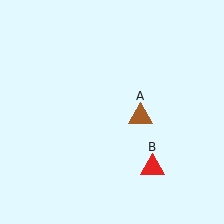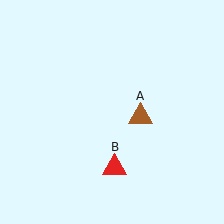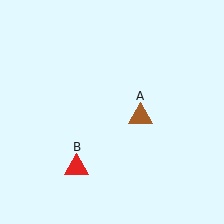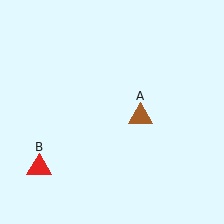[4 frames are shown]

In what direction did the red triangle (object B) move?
The red triangle (object B) moved left.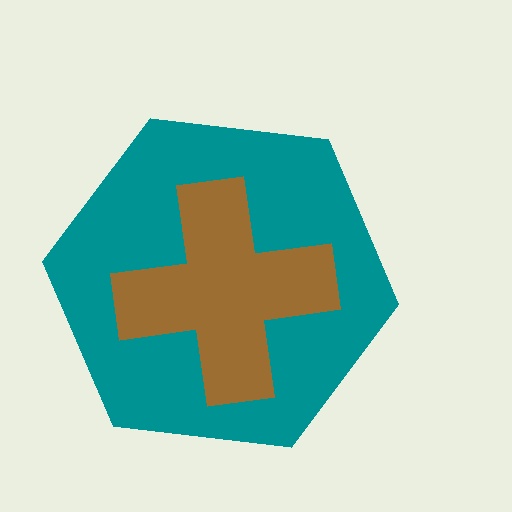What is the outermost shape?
The teal hexagon.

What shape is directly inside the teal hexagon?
The brown cross.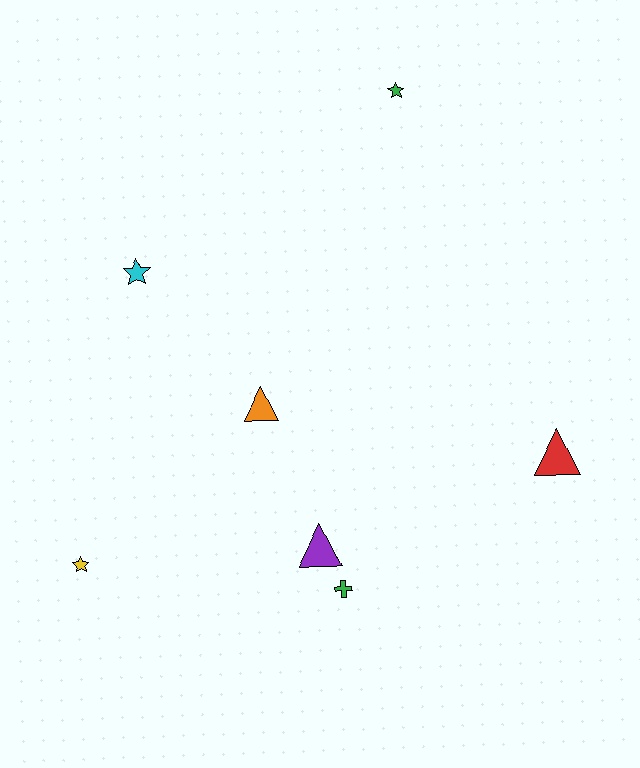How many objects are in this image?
There are 7 objects.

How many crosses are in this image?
There is 1 cross.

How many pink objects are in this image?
There are no pink objects.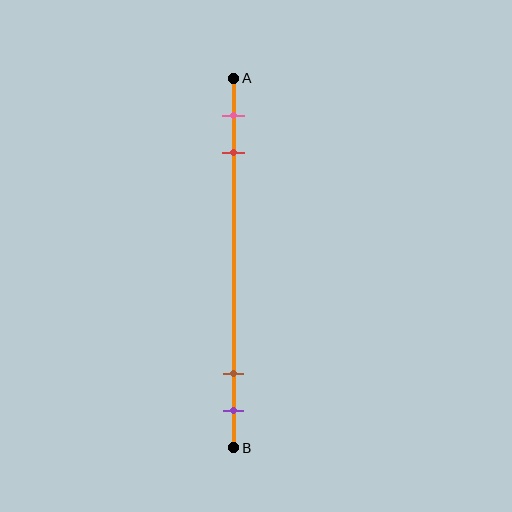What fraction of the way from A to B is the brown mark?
The brown mark is approximately 80% (0.8) of the way from A to B.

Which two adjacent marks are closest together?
The brown and purple marks are the closest adjacent pair.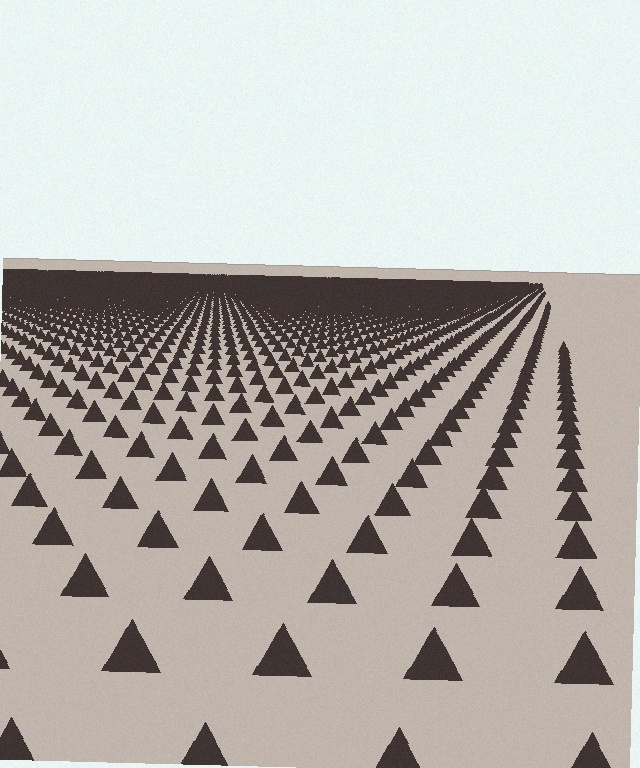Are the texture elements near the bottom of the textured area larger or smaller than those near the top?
Larger. Near the bottom, elements are closer to the viewer and appear at a bigger on-screen size.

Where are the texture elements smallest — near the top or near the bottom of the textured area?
Near the top.